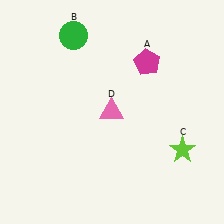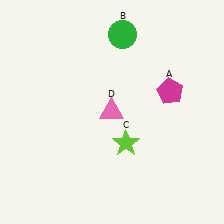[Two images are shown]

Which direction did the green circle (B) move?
The green circle (B) moved right.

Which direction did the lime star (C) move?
The lime star (C) moved left.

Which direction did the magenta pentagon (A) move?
The magenta pentagon (A) moved down.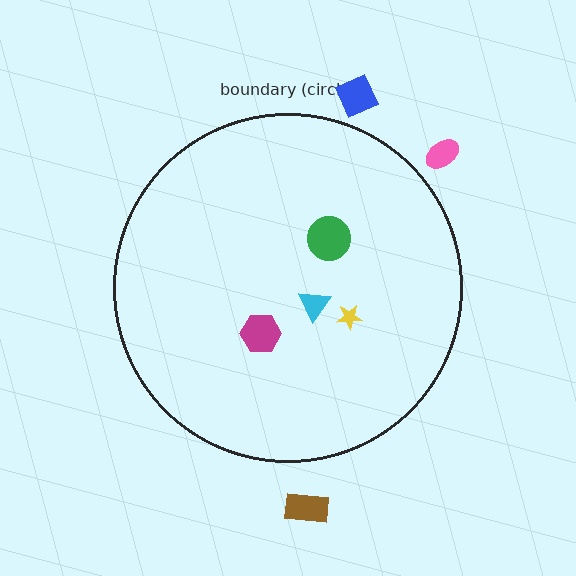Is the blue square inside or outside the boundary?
Outside.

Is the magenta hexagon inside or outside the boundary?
Inside.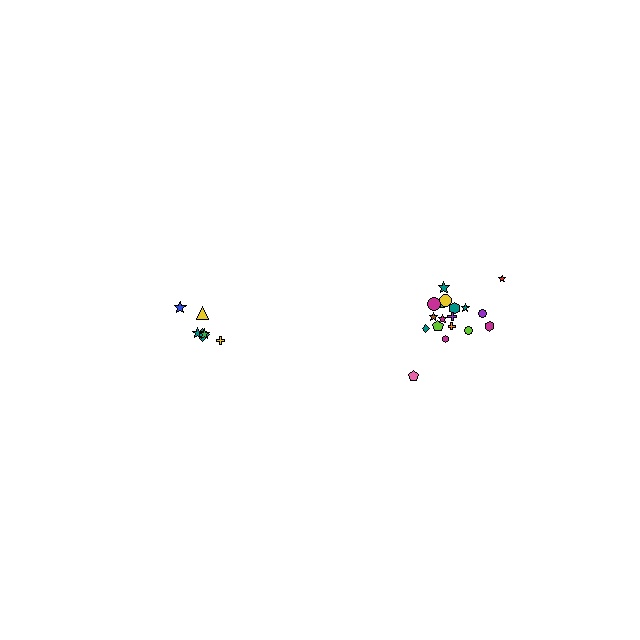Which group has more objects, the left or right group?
The right group.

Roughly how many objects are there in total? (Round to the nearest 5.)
Roughly 25 objects in total.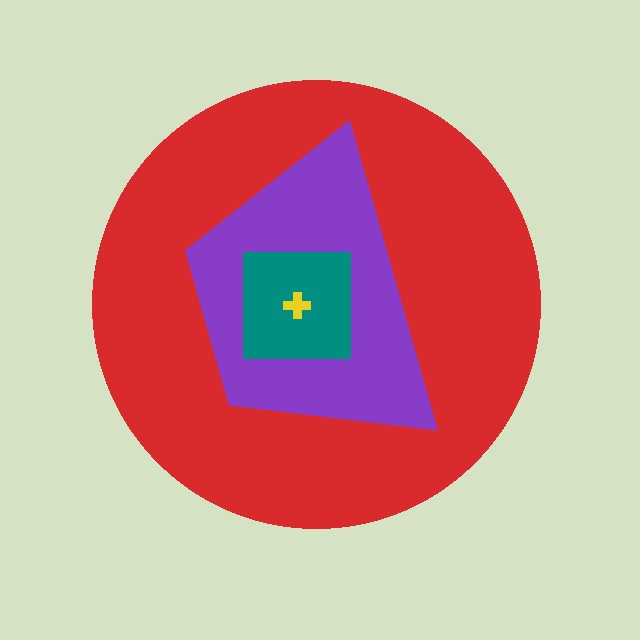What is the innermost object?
The yellow cross.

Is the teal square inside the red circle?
Yes.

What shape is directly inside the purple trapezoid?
The teal square.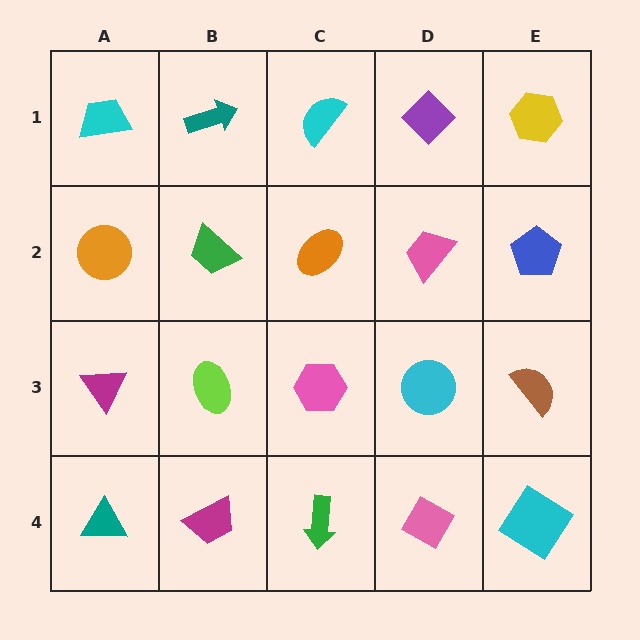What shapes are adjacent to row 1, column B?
A green trapezoid (row 2, column B), a cyan trapezoid (row 1, column A), a cyan semicircle (row 1, column C).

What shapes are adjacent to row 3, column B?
A green trapezoid (row 2, column B), a magenta trapezoid (row 4, column B), a magenta triangle (row 3, column A), a pink hexagon (row 3, column C).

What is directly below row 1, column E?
A blue pentagon.